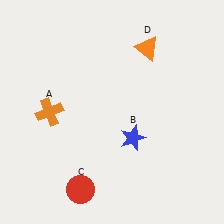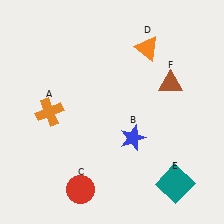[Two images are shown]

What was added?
A teal square (E), a brown triangle (F) were added in Image 2.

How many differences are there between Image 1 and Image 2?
There are 2 differences between the two images.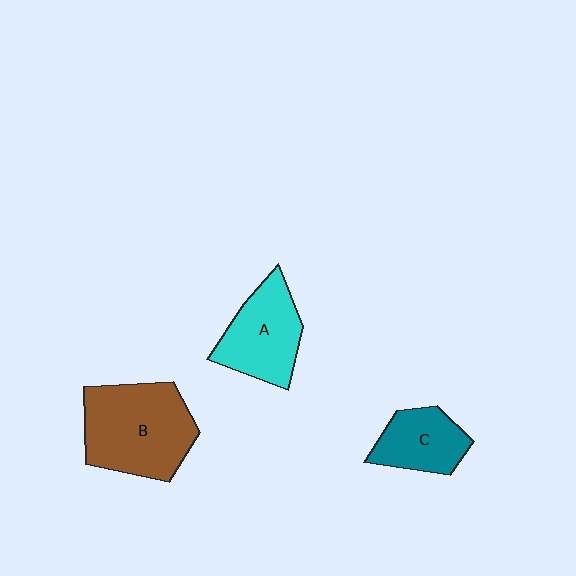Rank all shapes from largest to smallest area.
From largest to smallest: B (brown), A (cyan), C (teal).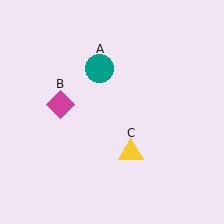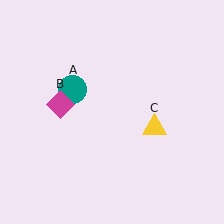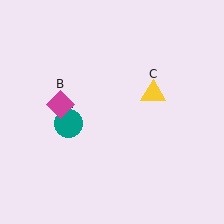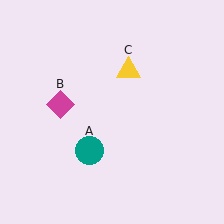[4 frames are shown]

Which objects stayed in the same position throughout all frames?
Magenta diamond (object B) remained stationary.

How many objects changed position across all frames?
2 objects changed position: teal circle (object A), yellow triangle (object C).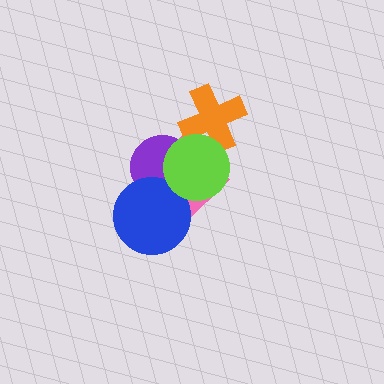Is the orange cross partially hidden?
Yes, it is partially covered by another shape.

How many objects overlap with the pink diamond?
3 objects overlap with the pink diamond.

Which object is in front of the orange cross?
The lime circle is in front of the orange cross.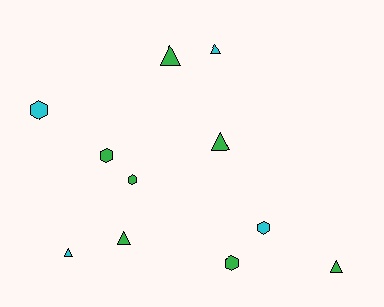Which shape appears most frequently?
Triangle, with 6 objects.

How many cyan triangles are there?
There are 2 cyan triangles.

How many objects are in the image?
There are 11 objects.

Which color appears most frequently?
Green, with 7 objects.